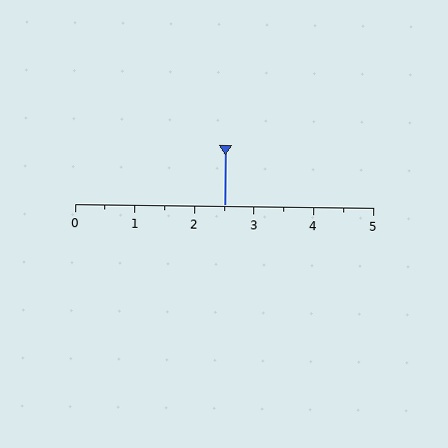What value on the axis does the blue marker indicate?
The marker indicates approximately 2.5.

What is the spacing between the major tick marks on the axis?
The major ticks are spaced 1 apart.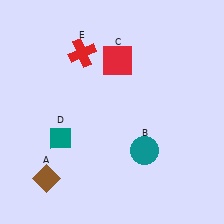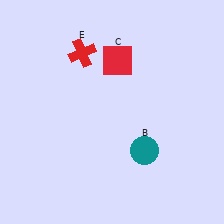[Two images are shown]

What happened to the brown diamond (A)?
The brown diamond (A) was removed in Image 2. It was in the bottom-left area of Image 1.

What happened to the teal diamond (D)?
The teal diamond (D) was removed in Image 2. It was in the bottom-left area of Image 1.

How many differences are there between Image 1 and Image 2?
There are 2 differences between the two images.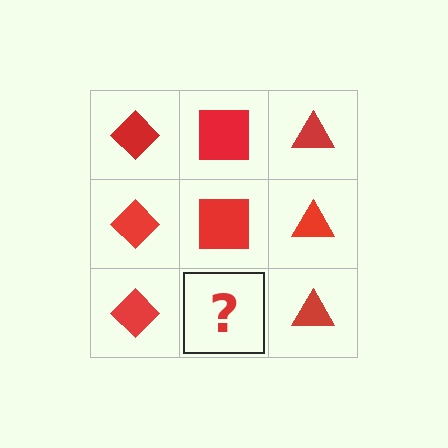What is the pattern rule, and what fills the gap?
The rule is that each column has a consistent shape. The gap should be filled with a red square.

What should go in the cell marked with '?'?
The missing cell should contain a red square.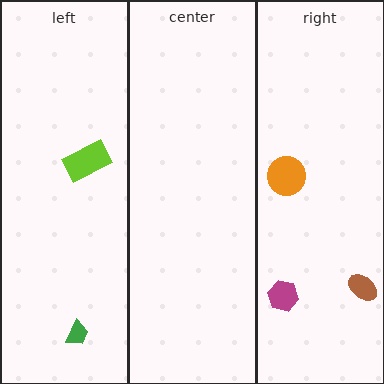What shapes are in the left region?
The lime rectangle, the green trapezoid.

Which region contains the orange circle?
The right region.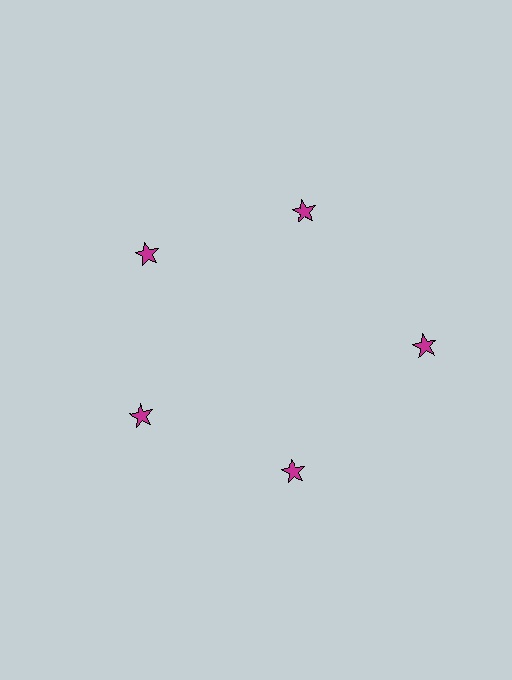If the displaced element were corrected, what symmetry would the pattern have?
It would have 5-fold rotational symmetry — the pattern would map onto itself every 72 degrees.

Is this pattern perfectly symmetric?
No. The 5 magenta stars are arranged in a ring, but one element near the 3 o'clock position is pushed outward from the center, breaking the 5-fold rotational symmetry.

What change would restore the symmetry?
The symmetry would be restored by moving it inward, back onto the ring so that all 5 stars sit at equal angles and equal distance from the center.